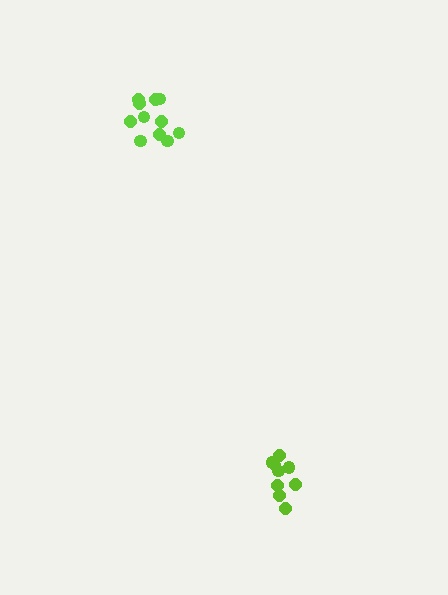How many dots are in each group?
Group 1: 11 dots, Group 2: 9 dots (20 total).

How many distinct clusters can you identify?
There are 2 distinct clusters.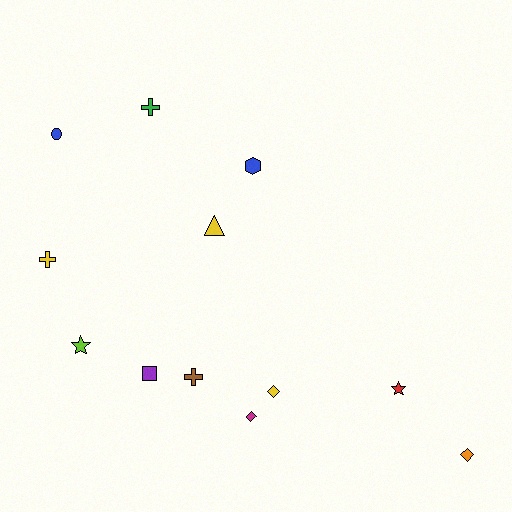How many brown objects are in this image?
There is 1 brown object.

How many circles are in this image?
There is 1 circle.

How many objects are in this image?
There are 12 objects.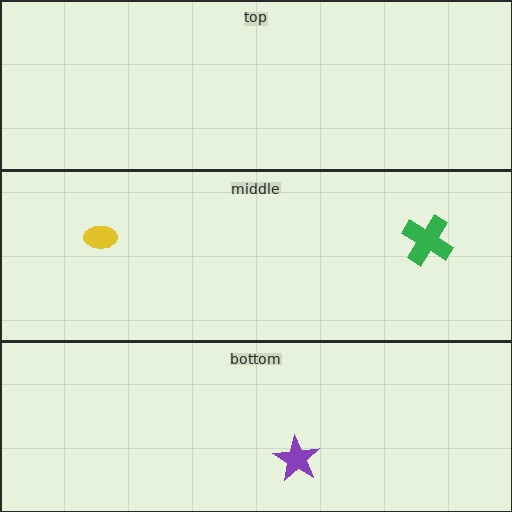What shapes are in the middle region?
The yellow ellipse, the green cross.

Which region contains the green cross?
The middle region.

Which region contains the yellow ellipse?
The middle region.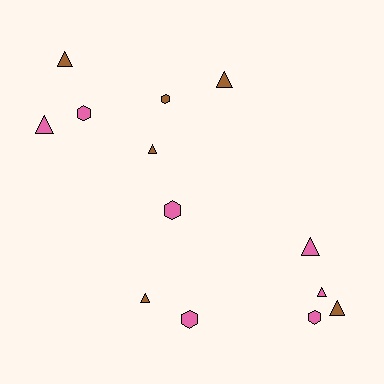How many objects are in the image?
There are 13 objects.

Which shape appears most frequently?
Triangle, with 8 objects.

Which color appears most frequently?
Pink, with 7 objects.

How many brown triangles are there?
There are 5 brown triangles.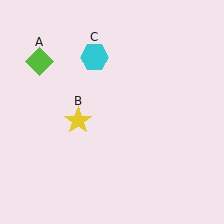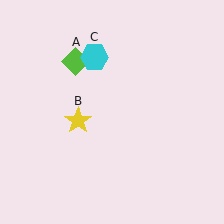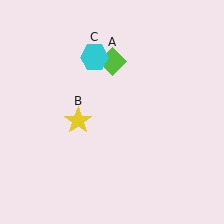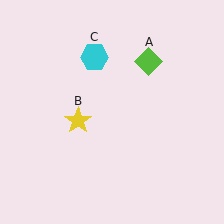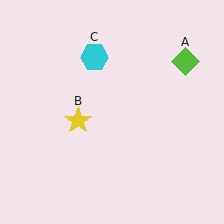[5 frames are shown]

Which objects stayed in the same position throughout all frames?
Yellow star (object B) and cyan hexagon (object C) remained stationary.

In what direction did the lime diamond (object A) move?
The lime diamond (object A) moved right.